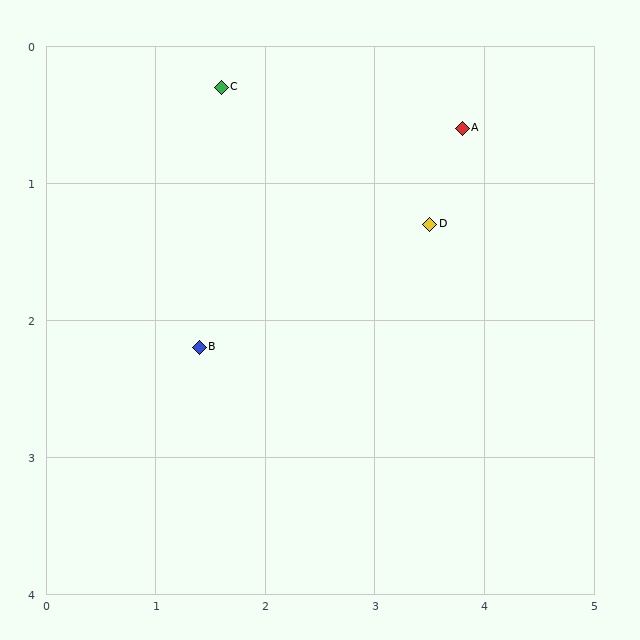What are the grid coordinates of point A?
Point A is at approximately (3.8, 0.6).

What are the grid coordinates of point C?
Point C is at approximately (1.6, 0.3).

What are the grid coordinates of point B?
Point B is at approximately (1.4, 2.2).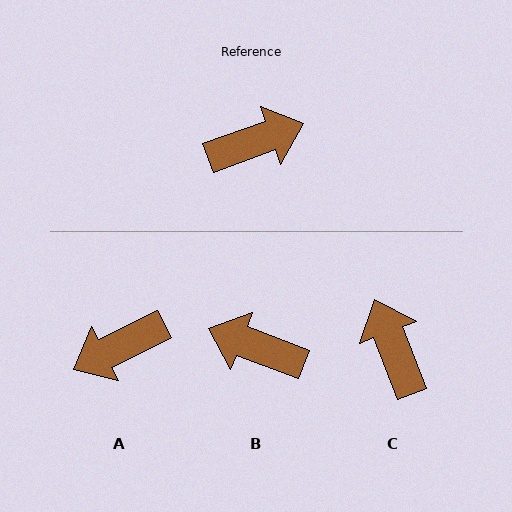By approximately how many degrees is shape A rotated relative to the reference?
Approximately 173 degrees clockwise.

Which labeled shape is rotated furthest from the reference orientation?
A, about 173 degrees away.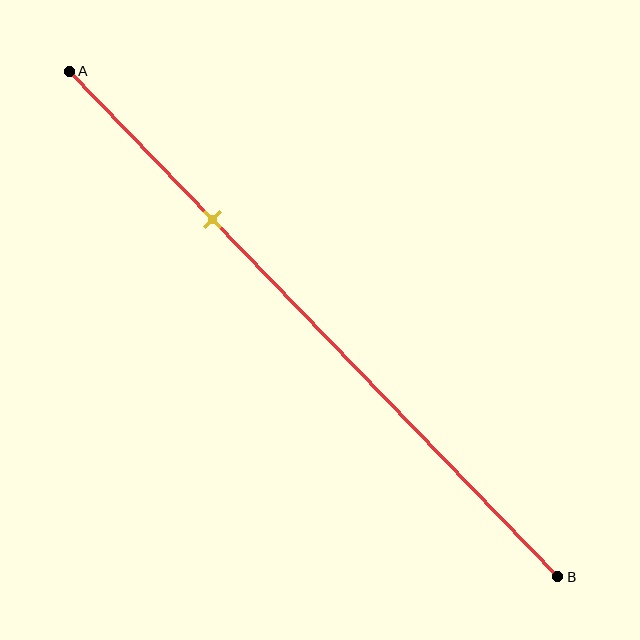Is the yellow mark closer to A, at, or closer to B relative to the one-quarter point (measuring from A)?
The yellow mark is closer to point B than the one-quarter point of segment AB.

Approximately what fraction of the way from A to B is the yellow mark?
The yellow mark is approximately 30% of the way from A to B.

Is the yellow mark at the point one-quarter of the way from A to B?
No, the mark is at about 30% from A, not at the 25% one-quarter point.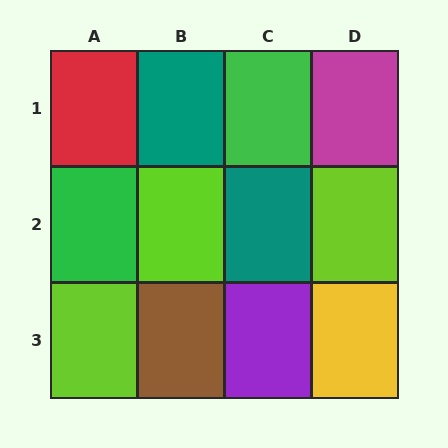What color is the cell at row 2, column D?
Lime.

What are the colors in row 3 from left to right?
Lime, brown, purple, yellow.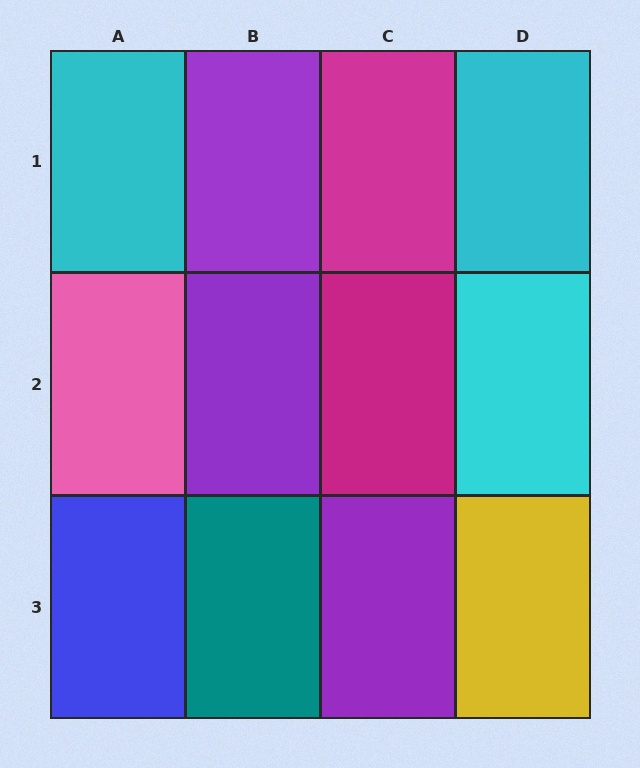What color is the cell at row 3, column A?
Blue.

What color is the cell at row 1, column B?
Purple.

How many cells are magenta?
2 cells are magenta.